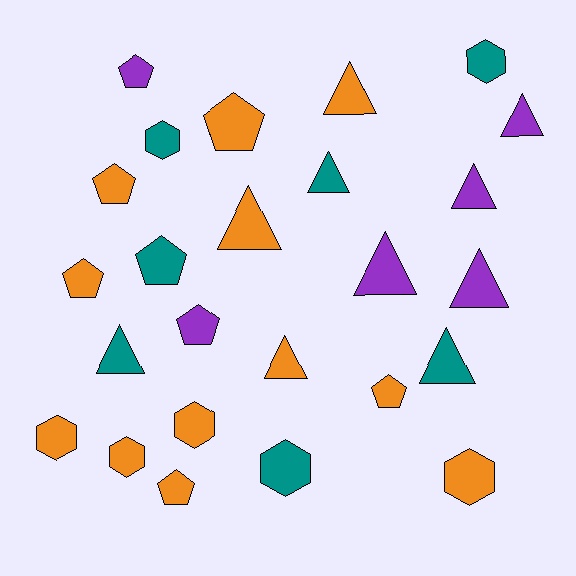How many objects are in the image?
There are 25 objects.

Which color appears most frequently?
Orange, with 12 objects.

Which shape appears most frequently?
Triangle, with 10 objects.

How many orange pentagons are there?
There are 5 orange pentagons.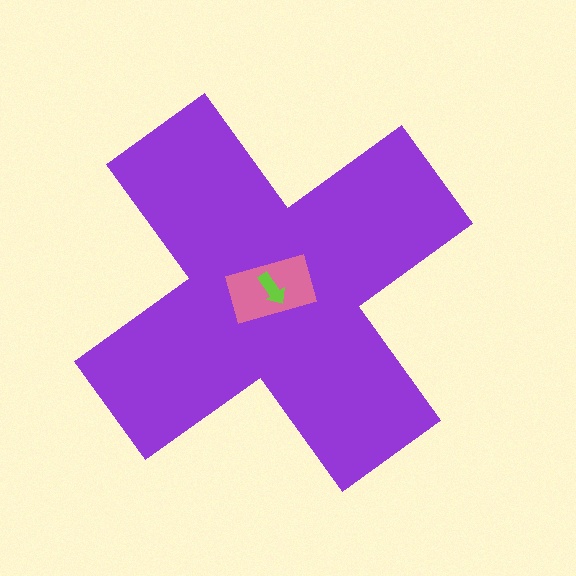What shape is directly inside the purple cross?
The pink rectangle.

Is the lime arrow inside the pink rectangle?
Yes.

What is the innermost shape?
The lime arrow.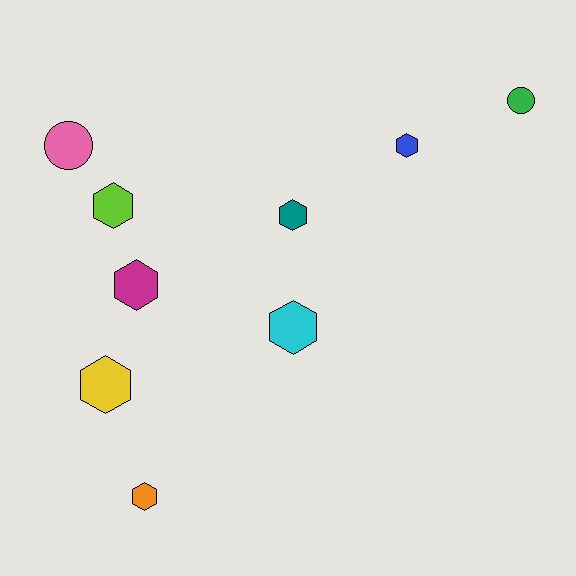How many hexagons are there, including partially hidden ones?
There are 7 hexagons.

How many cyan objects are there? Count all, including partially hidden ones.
There is 1 cyan object.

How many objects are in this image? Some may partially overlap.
There are 9 objects.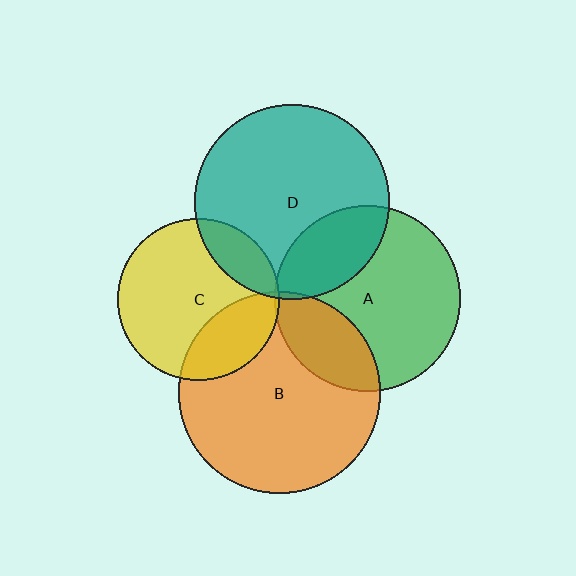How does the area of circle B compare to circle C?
Approximately 1.5 times.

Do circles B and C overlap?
Yes.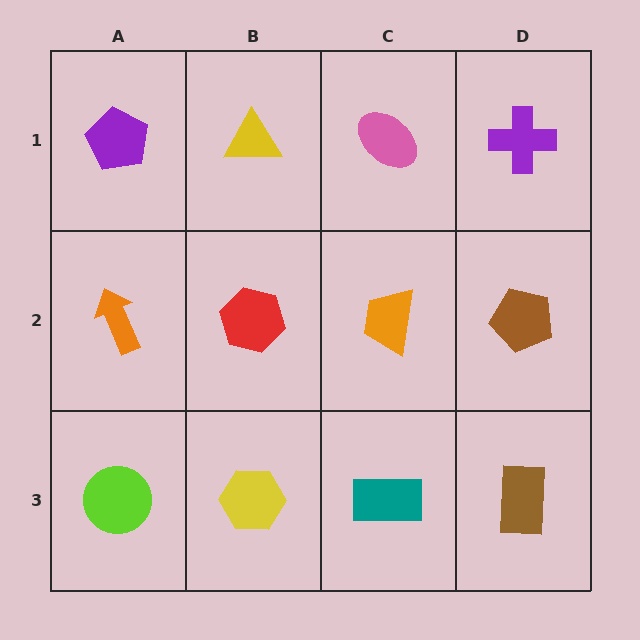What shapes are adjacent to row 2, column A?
A purple pentagon (row 1, column A), a lime circle (row 3, column A), a red hexagon (row 2, column B).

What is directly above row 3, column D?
A brown pentagon.